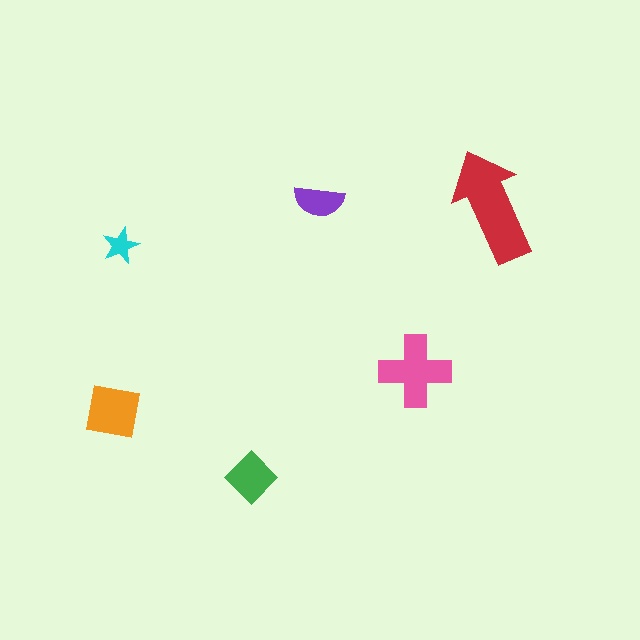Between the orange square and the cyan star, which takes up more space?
The orange square.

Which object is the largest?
The red arrow.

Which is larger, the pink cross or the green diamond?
The pink cross.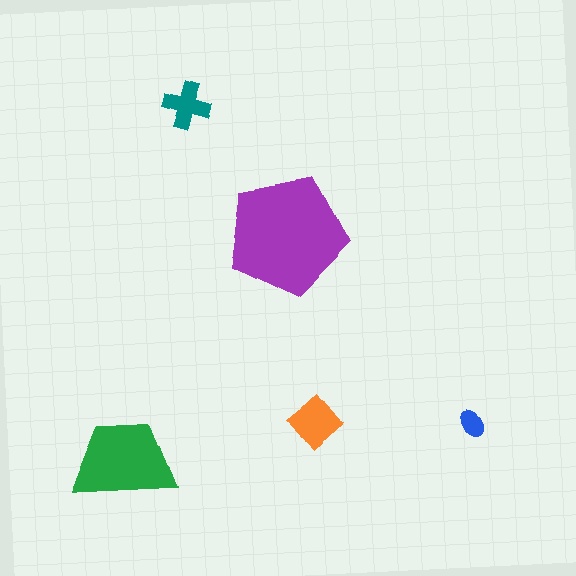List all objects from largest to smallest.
The purple pentagon, the green trapezoid, the orange diamond, the teal cross, the blue ellipse.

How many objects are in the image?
There are 5 objects in the image.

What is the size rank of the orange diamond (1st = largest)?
3rd.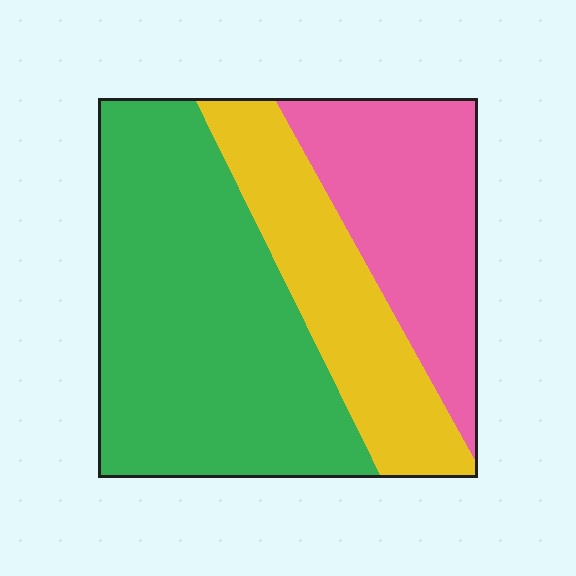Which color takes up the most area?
Green, at roughly 50%.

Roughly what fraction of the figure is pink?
Pink covers around 25% of the figure.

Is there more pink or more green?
Green.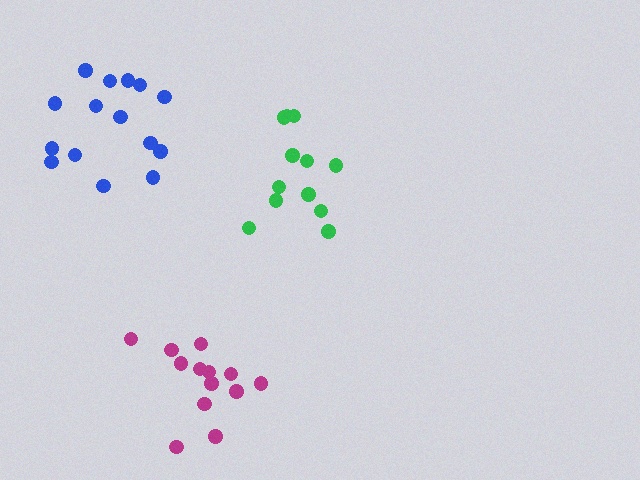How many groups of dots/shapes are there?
There are 3 groups.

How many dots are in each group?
Group 1: 15 dots, Group 2: 13 dots, Group 3: 12 dots (40 total).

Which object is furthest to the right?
The green cluster is rightmost.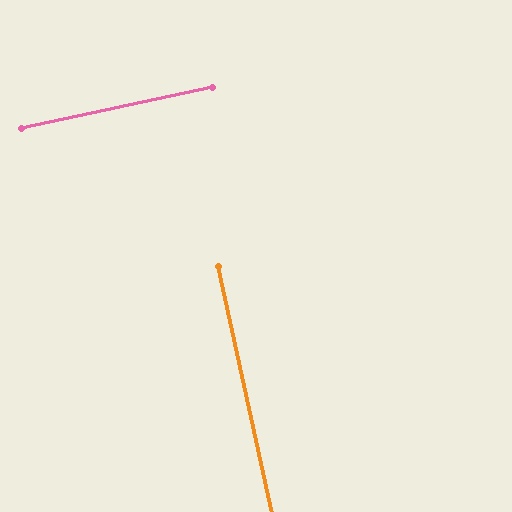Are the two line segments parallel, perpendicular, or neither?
Perpendicular — they meet at approximately 90°.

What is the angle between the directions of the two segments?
Approximately 90 degrees.